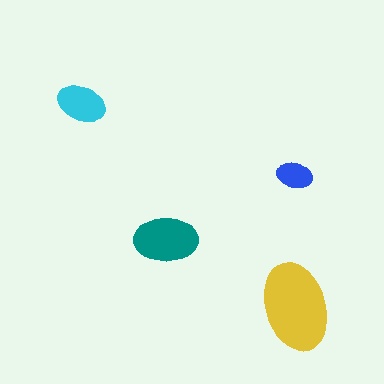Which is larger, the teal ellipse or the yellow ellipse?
The yellow one.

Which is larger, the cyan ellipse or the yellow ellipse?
The yellow one.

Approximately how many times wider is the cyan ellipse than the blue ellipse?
About 1.5 times wider.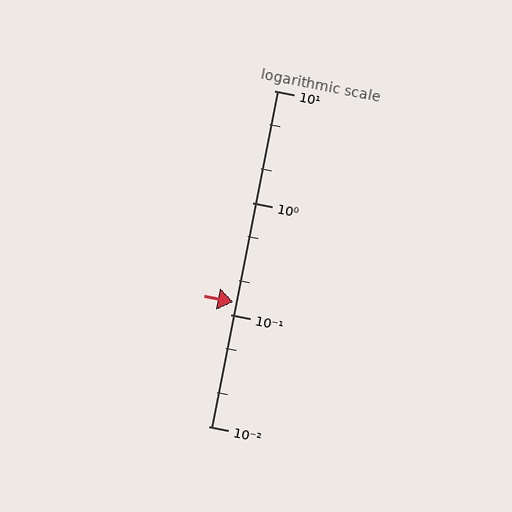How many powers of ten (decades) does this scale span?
The scale spans 3 decades, from 0.01 to 10.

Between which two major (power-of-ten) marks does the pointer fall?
The pointer is between 0.1 and 1.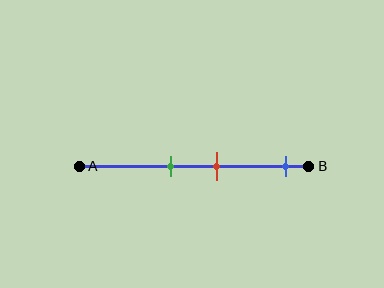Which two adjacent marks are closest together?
The green and red marks are the closest adjacent pair.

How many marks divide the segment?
There are 3 marks dividing the segment.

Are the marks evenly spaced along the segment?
No, the marks are not evenly spaced.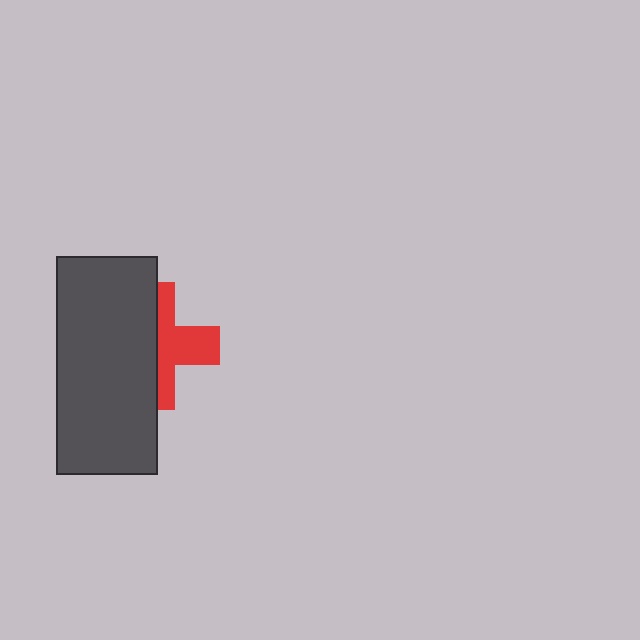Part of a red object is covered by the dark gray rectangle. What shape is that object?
It is a cross.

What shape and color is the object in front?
The object in front is a dark gray rectangle.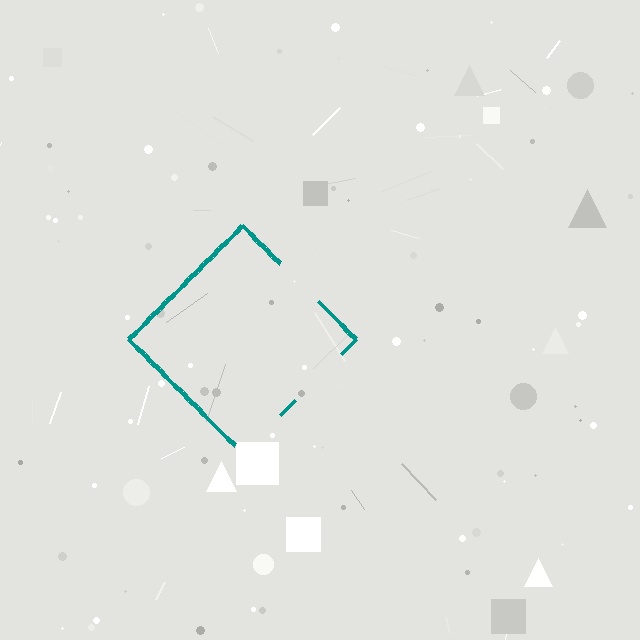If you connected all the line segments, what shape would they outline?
They would outline a diamond.